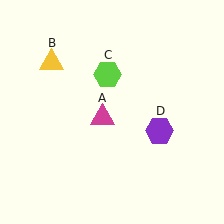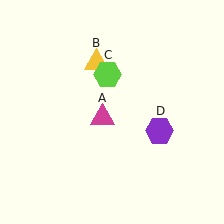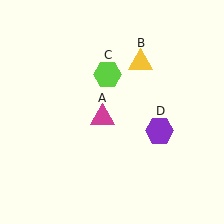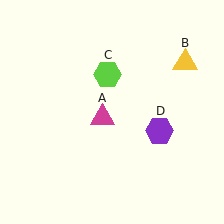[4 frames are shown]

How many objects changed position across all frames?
1 object changed position: yellow triangle (object B).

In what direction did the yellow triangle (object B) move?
The yellow triangle (object B) moved right.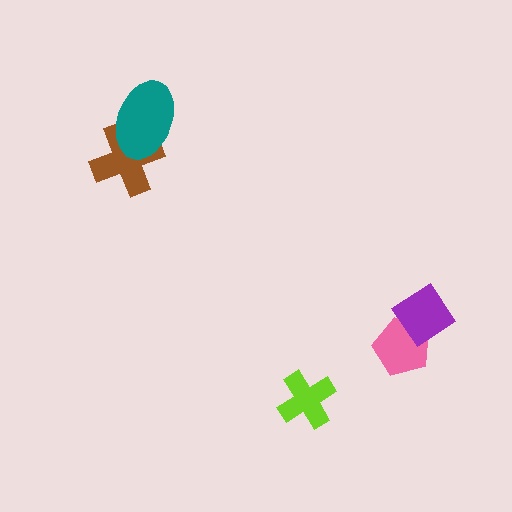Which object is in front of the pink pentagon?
The purple diamond is in front of the pink pentagon.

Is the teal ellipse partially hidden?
No, no other shape covers it.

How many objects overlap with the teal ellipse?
1 object overlaps with the teal ellipse.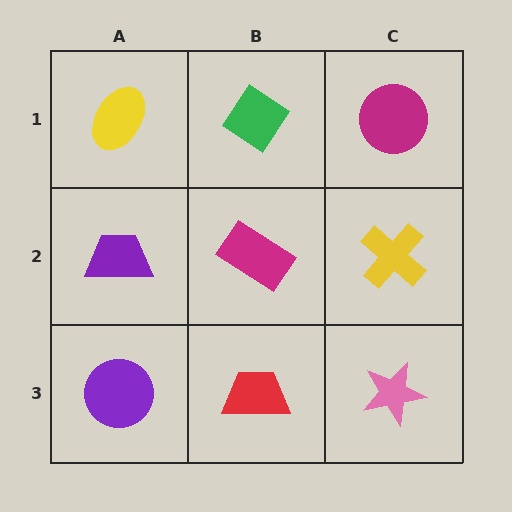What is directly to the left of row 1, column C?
A green diamond.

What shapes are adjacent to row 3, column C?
A yellow cross (row 2, column C), a red trapezoid (row 3, column B).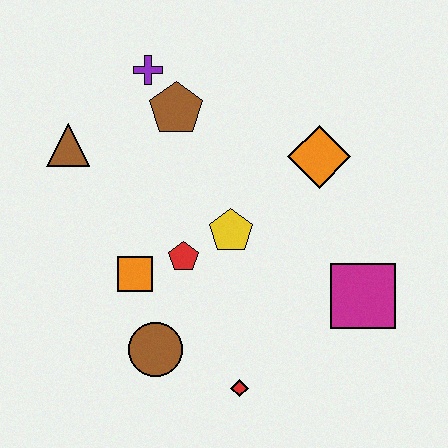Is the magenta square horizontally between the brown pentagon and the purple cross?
No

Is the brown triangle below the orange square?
No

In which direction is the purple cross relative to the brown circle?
The purple cross is above the brown circle.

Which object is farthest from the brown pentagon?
The red diamond is farthest from the brown pentagon.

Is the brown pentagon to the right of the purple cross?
Yes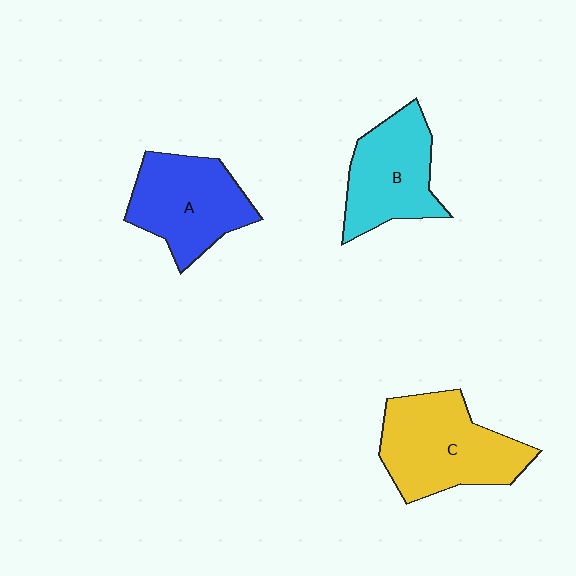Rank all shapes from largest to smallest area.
From largest to smallest: C (yellow), A (blue), B (cyan).